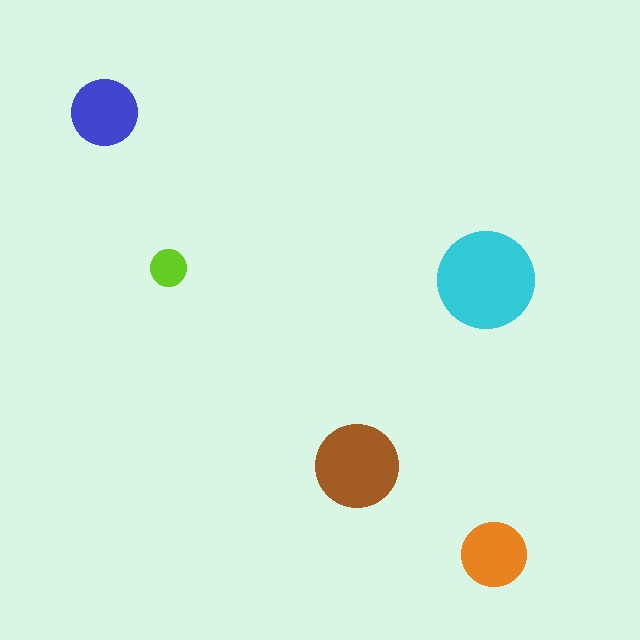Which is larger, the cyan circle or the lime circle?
The cyan one.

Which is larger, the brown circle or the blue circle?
The brown one.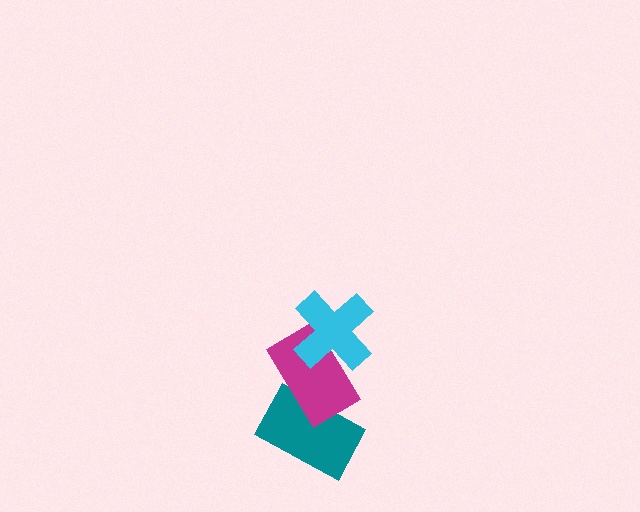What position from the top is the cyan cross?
The cyan cross is 1st from the top.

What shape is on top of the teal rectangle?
The magenta rectangle is on top of the teal rectangle.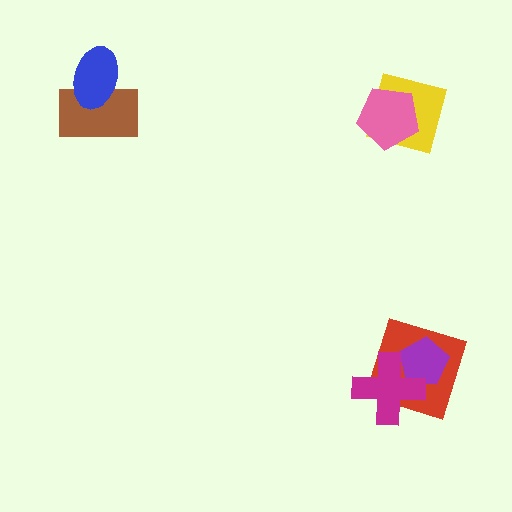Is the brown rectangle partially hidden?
Yes, it is partially covered by another shape.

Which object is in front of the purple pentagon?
The magenta cross is in front of the purple pentagon.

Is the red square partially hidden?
Yes, it is partially covered by another shape.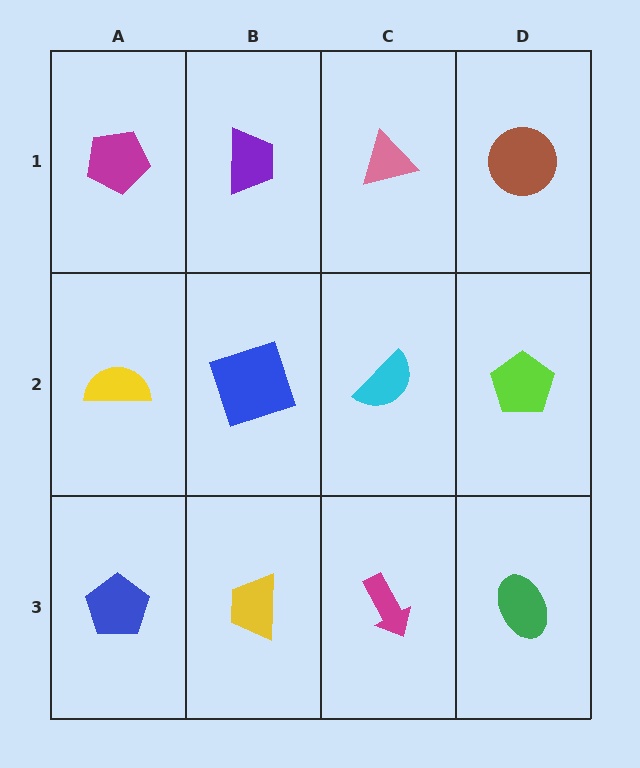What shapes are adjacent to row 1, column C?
A cyan semicircle (row 2, column C), a purple trapezoid (row 1, column B), a brown circle (row 1, column D).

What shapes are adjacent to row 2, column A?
A magenta pentagon (row 1, column A), a blue pentagon (row 3, column A), a blue square (row 2, column B).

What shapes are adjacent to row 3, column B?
A blue square (row 2, column B), a blue pentagon (row 3, column A), a magenta arrow (row 3, column C).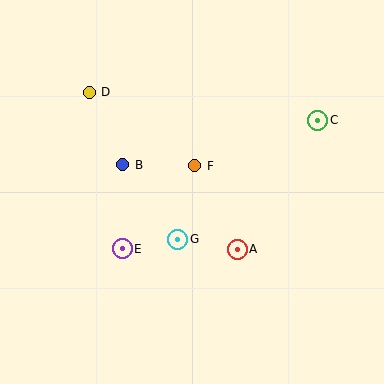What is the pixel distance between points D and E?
The distance between D and E is 160 pixels.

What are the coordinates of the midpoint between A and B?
The midpoint between A and B is at (180, 207).